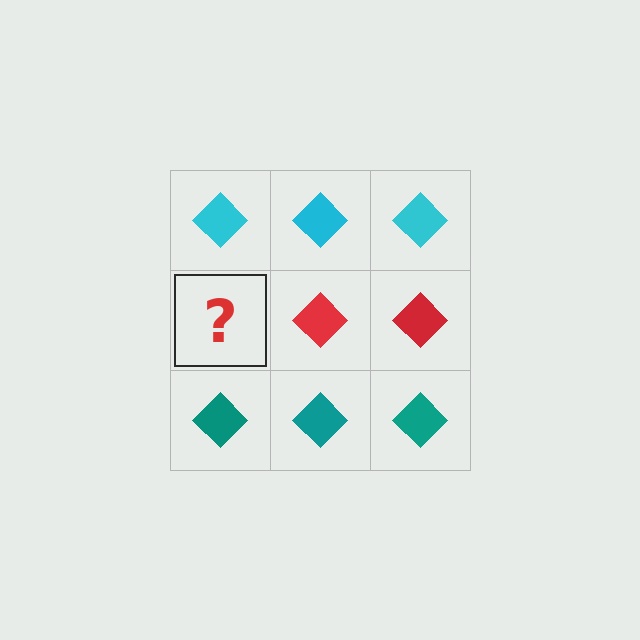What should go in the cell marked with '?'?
The missing cell should contain a red diamond.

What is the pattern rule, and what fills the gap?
The rule is that each row has a consistent color. The gap should be filled with a red diamond.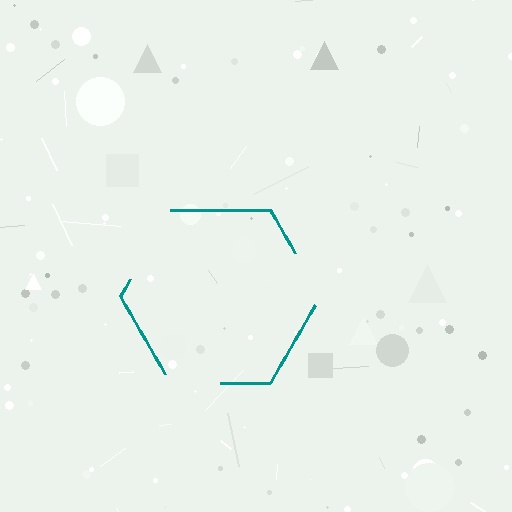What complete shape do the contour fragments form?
The contour fragments form a hexagon.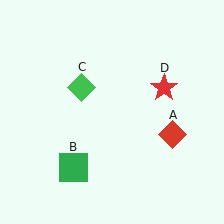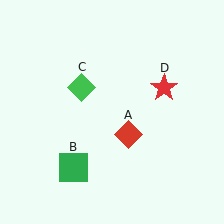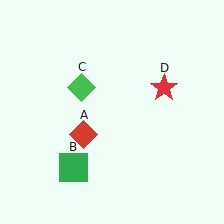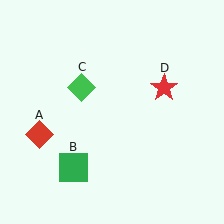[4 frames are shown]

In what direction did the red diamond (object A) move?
The red diamond (object A) moved left.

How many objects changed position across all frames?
1 object changed position: red diamond (object A).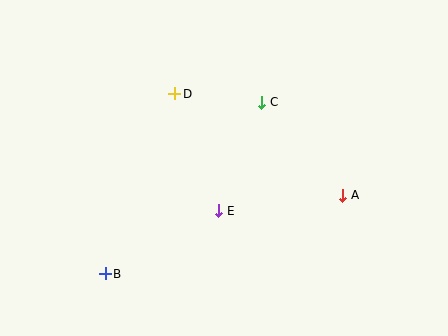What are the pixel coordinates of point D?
Point D is at (175, 94).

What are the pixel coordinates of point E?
Point E is at (219, 211).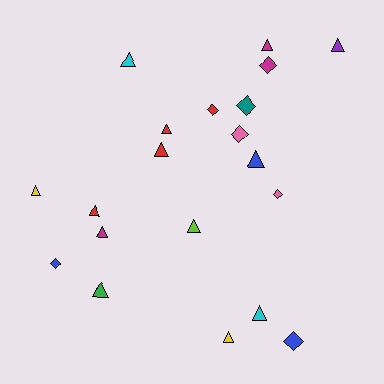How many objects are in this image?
There are 20 objects.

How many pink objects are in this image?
There are 2 pink objects.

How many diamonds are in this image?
There are 7 diamonds.